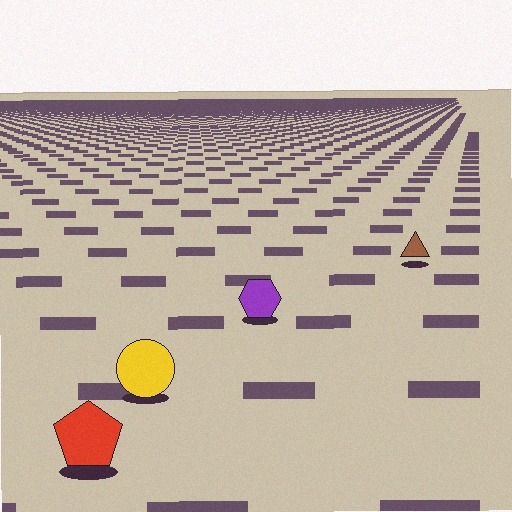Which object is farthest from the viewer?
The brown triangle is farthest from the viewer. It appears smaller and the ground texture around it is denser.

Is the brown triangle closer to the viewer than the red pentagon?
No. The red pentagon is closer — you can tell from the texture gradient: the ground texture is coarser near it.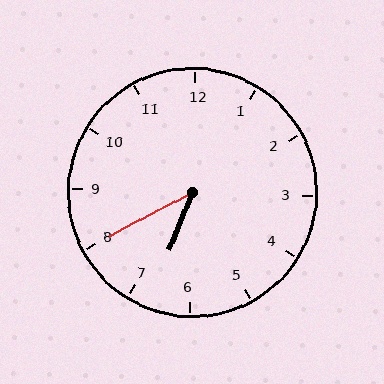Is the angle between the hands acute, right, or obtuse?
It is acute.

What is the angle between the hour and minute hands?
Approximately 40 degrees.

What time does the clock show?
6:40.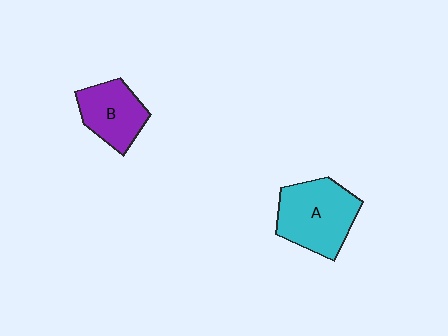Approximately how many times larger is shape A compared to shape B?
Approximately 1.4 times.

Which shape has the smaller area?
Shape B (purple).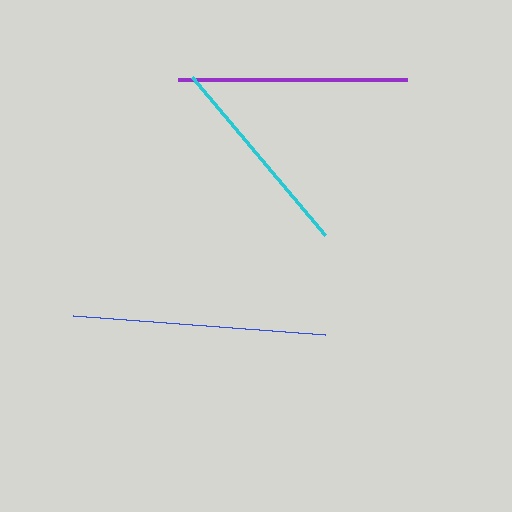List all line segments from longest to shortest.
From longest to shortest: blue, purple, cyan.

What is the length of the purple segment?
The purple segment is approximately 229 pixels long.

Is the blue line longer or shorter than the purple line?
The blue line is longer than the purple line.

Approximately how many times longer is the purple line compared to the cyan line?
The purple line is approximately 1.1 times the length of the cyan line.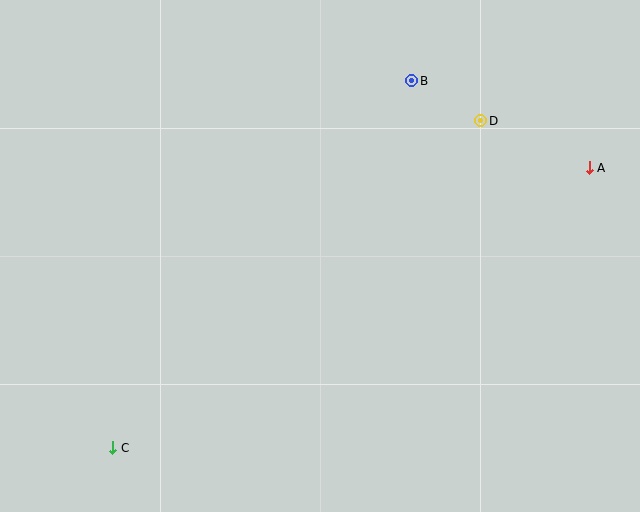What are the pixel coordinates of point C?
Point C is at (113, 448).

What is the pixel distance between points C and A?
The distance between C and A is 553 pixels.